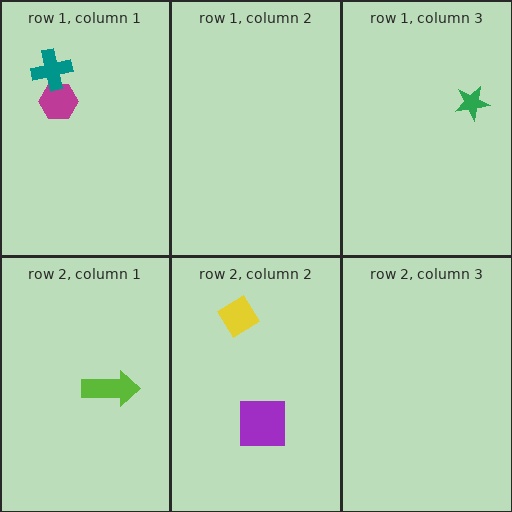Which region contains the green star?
The row 1, column 3 region.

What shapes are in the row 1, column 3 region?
The green star.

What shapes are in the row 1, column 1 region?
The magenta hexagon, the teal cross.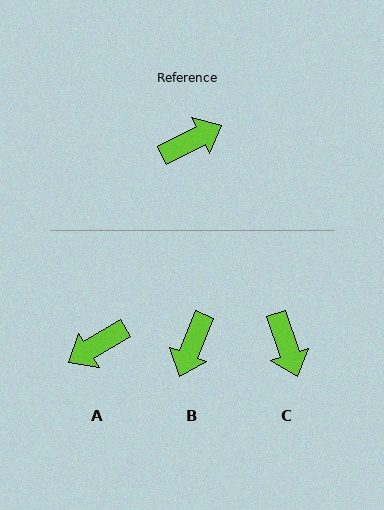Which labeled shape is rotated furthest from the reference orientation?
A, about 176 degrees away.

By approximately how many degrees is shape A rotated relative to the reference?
Approximately 176 degrees clockwise.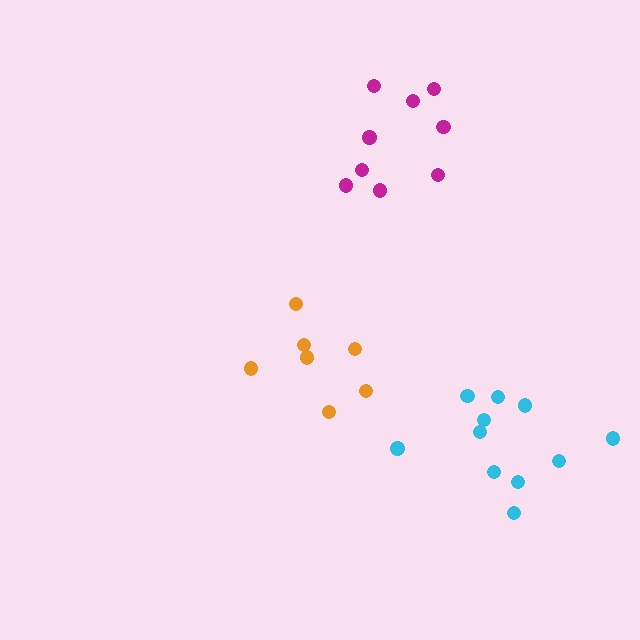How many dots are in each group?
Group 1: 11 dots, Group 2: 7 dots, Group 3: 9 dots (27 total).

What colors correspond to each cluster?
The clusters are colored: cyan, orange, magenta.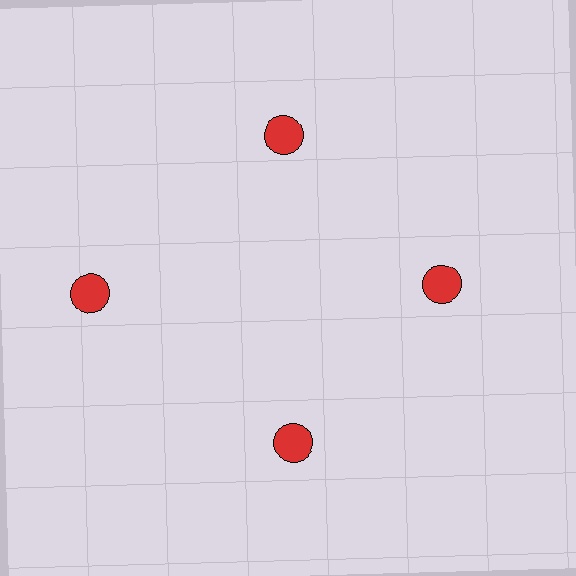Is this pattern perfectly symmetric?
No. The 4 red circles are arranged in a ring, but one element near the 9 o'clock position is pushed outward from the center, breaking the 4-fold rotational symmetry.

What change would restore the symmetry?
The symmetry would be restored by moving it inward, back onto the ring so that all 4 circles sit at equal angles and equal distance from the center.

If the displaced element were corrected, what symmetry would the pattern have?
It would have 4-fold rotational symmetry — the pattern would map onto itself every 90 degrees.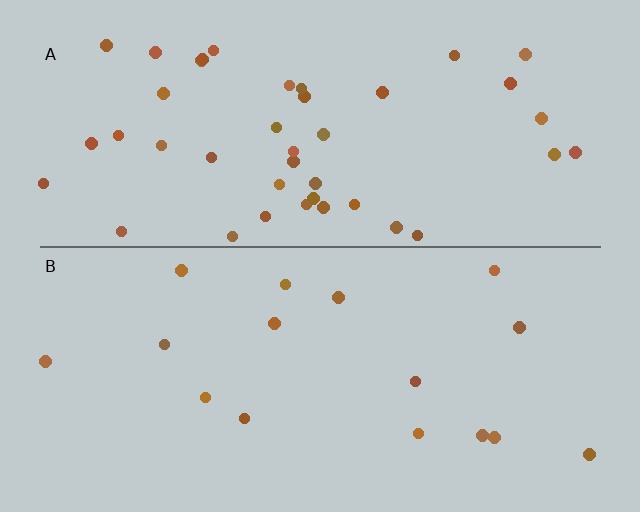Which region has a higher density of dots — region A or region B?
A (the top).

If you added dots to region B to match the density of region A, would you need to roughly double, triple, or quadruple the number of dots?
Approximately triple.